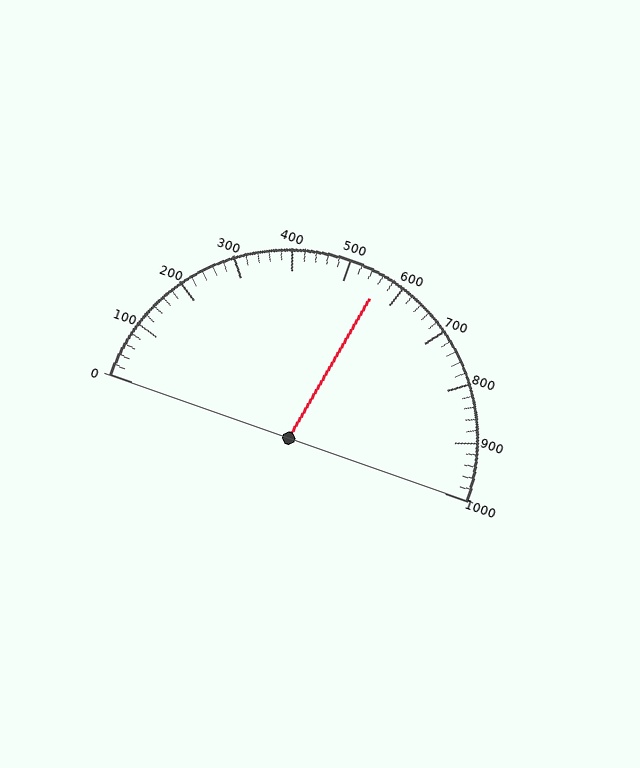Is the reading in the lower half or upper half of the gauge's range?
The reading is in the upper half of the range (0 to 1000).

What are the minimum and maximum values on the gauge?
The gauge ranges from 0 to 1000.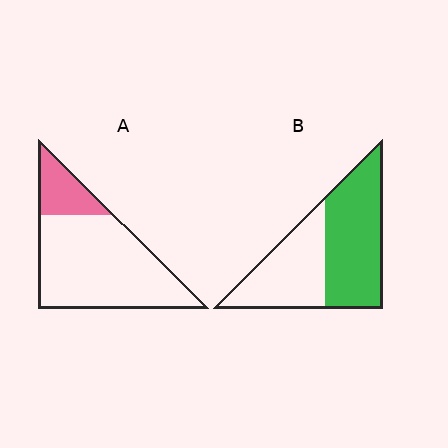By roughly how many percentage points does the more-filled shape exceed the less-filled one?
By roughly 35 percentage points (B over A).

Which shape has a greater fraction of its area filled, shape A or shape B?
Shape B.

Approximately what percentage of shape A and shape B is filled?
A is approximately 20% and B is approximately 55%.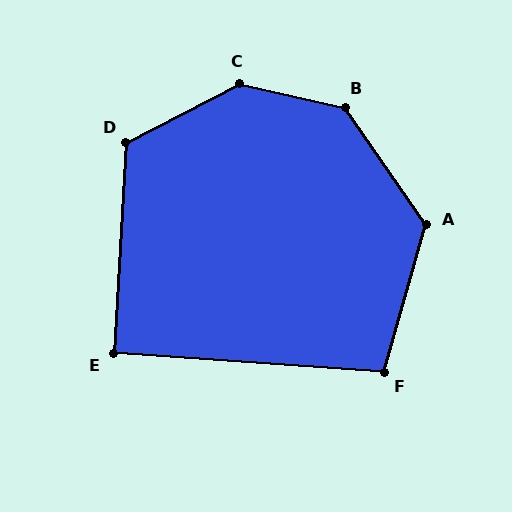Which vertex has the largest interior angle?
C, at approximately 140 degrees.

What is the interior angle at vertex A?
Approximately 129 degrees (obtuse).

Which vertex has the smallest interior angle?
E, at approximately 91 degrees.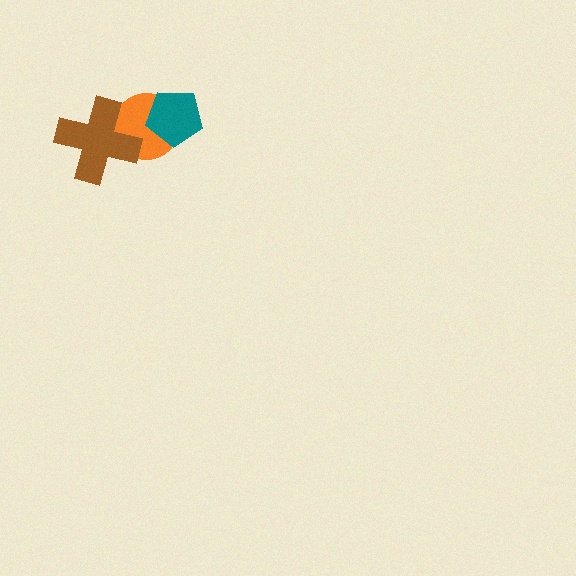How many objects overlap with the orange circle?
2 objects overlap with the orange circle.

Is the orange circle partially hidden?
Yes, it is partially covered by another shape.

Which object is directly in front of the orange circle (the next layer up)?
The teal pentagon is directly in front of the orange circle.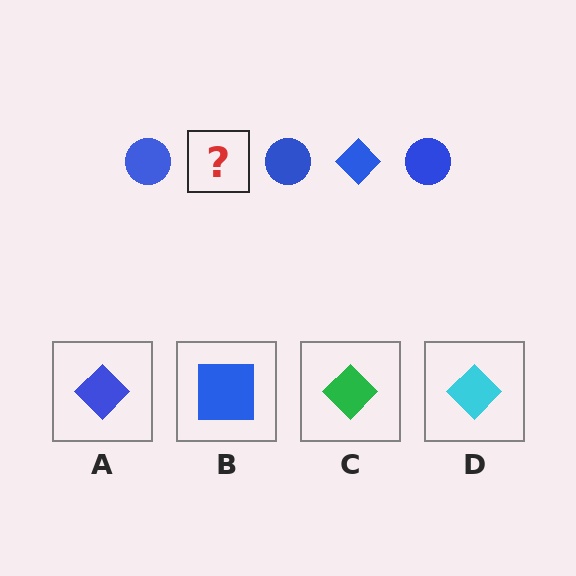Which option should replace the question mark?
Option A.